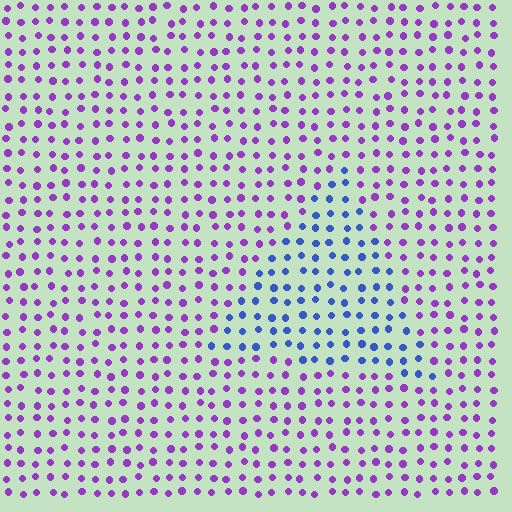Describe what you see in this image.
The image is filled with small purple elements in a uniform arrangement. A triangle-shaped region is visible where the elements are tinted to a slightly different hue, forming a subtle color boundary.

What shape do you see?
I see a triangle.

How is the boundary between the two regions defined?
The boundary is defined purely by a slight shift in hue (about 54 degrees). Spacing, size, and orientation are identical on both sides.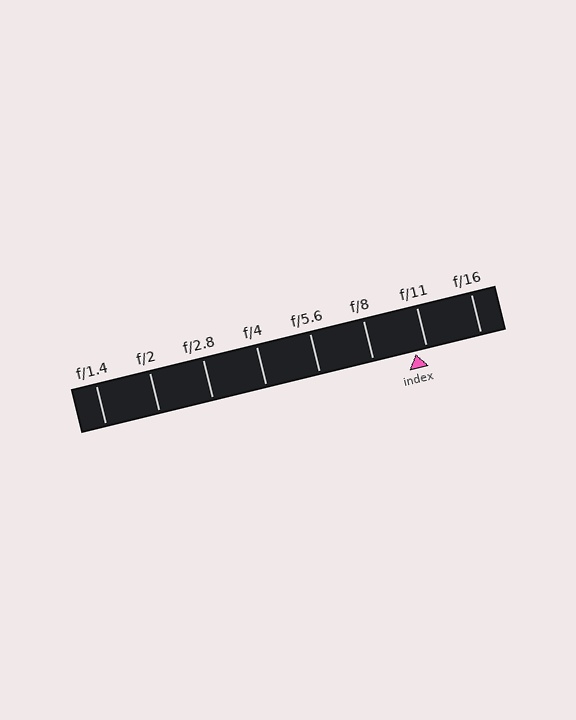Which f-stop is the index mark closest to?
The index mark is closest to f/11.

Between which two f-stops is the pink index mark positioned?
The index mark is between f/8 and f/11.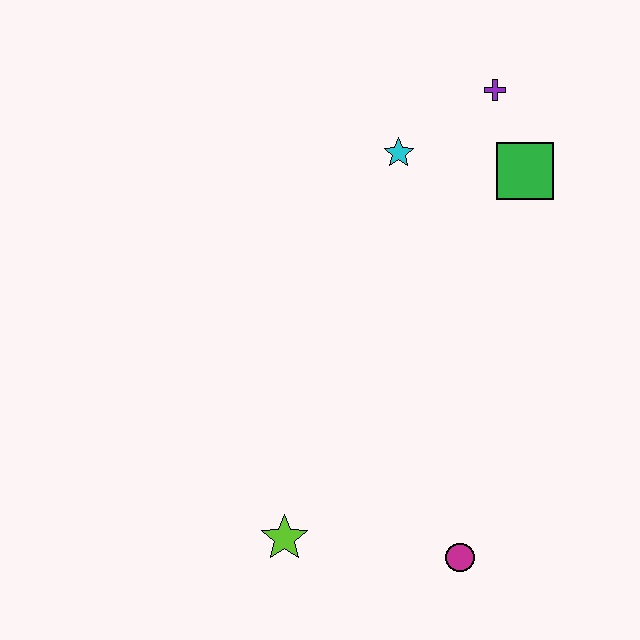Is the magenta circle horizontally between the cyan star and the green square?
Yes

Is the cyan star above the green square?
Yes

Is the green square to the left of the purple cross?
No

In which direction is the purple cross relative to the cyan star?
The purple cross is to the right of the cyan star.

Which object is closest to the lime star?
The magenta circle is closest to the lime star.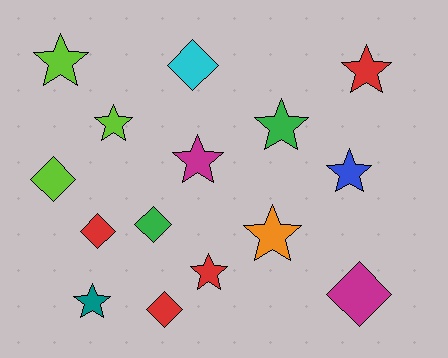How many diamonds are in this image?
There are 6 diamonds.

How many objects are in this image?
There are 15 objects.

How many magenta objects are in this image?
There are 2 magenta objects.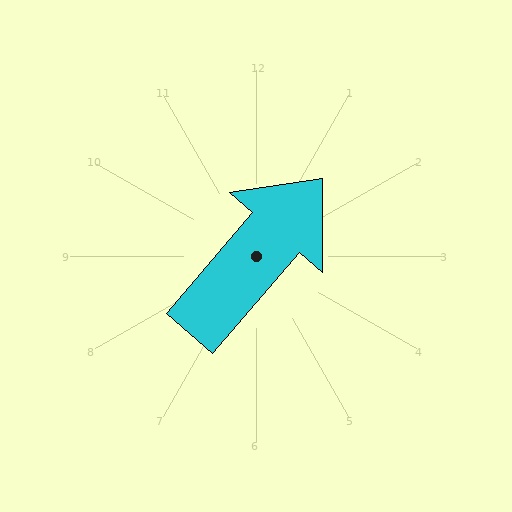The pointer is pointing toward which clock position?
Roughly 1 o'clock.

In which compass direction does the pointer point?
Northeast.